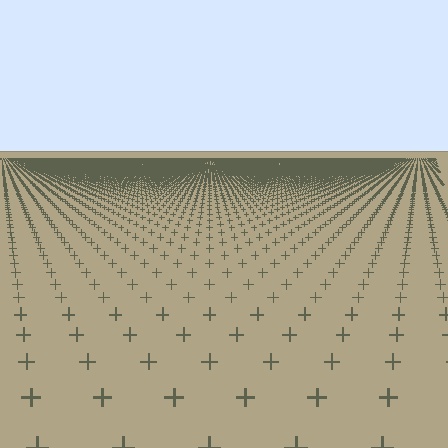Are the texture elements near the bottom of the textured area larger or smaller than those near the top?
Larger. Near the bottom, elements are closer to the viewer and appear at a bigger on-screen size.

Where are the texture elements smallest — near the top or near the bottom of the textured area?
Near the top.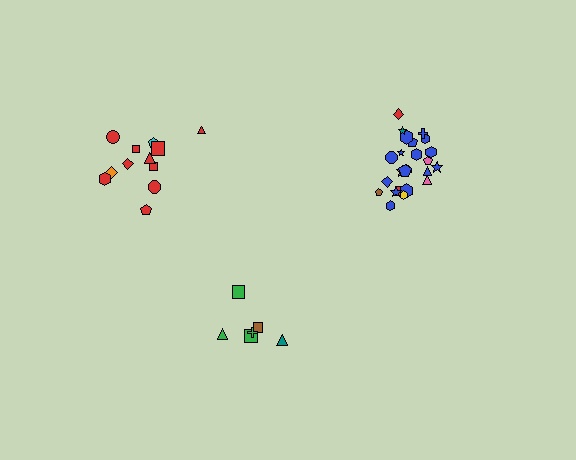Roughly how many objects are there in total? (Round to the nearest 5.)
Roughly 45 objects in total.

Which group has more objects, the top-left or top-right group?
The top-right group.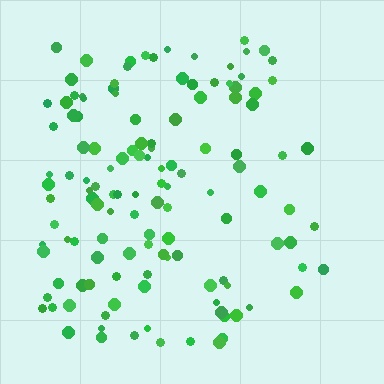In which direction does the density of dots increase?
From right to left, with the left side densest.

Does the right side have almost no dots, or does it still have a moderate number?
Still a moderate number, just noticeably fewer than the left.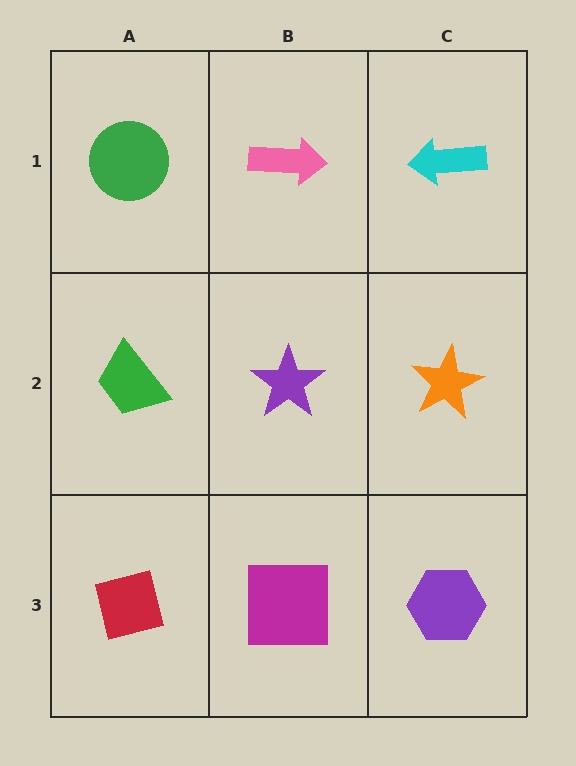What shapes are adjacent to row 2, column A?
A green circle (row 1, column A), a red square (row 3, column A), a purple star (row 2, column B).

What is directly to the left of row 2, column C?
A purple star.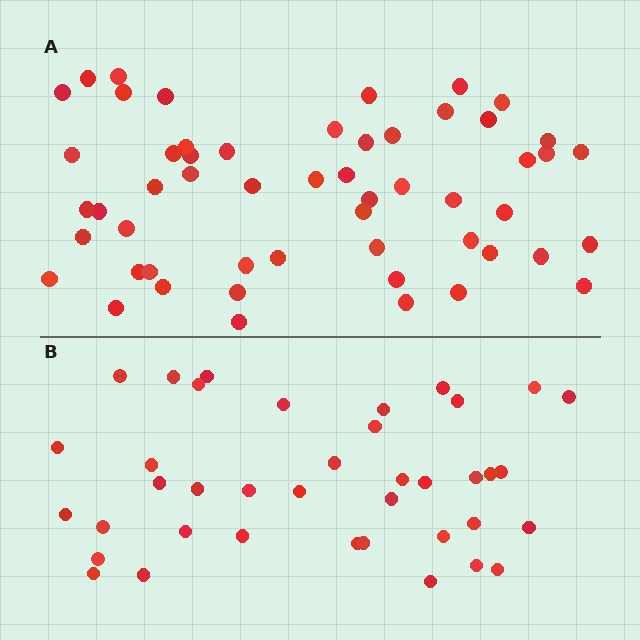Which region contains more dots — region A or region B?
Region A (the top region) has more dots.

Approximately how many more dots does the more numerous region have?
Region A has approximately 15 more dots than region B.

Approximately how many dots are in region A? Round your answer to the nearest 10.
About 50 dots. (The exact count is 54, which rounds to 50.)